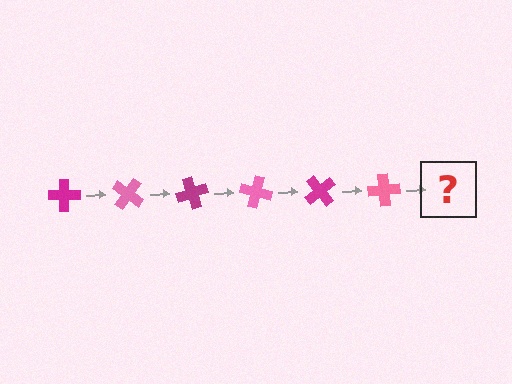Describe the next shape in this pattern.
It should be a magenta cross, rotated 210 degrees from the start.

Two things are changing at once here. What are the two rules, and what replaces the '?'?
The two rules are that it rotates 35 degrees each step and the color cycles through magenta and pink. The '?' should be a magenta cross, rotated 210 degrees from the start.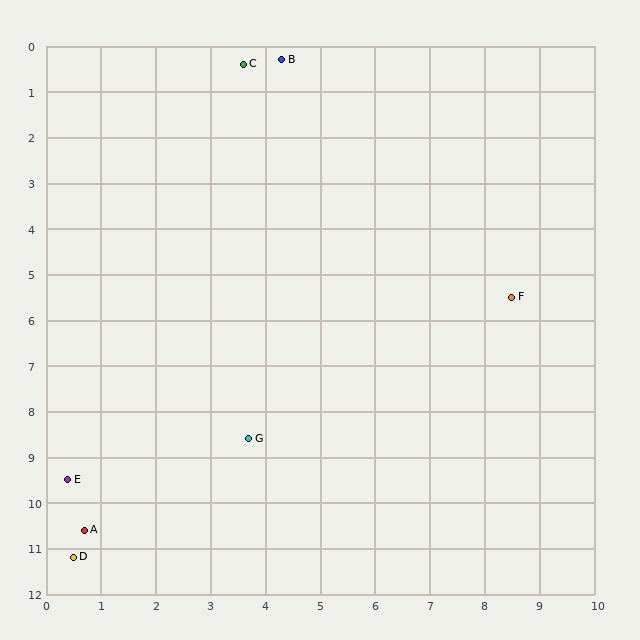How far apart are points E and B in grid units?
Points E and B are about 10.0 grid units apart.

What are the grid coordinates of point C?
Point C is at approximately (3.6, 0.4).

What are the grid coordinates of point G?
Point G is at approximately (3.7, 8.6).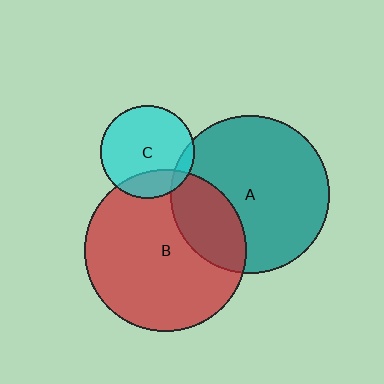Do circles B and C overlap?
Yes.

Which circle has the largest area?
Circle B (red).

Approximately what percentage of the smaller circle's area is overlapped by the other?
Approximately 20%.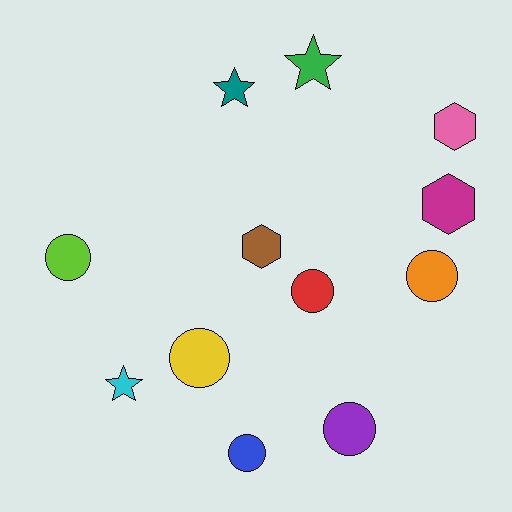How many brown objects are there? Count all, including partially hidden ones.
There is 1 brown object.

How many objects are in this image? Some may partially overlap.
There are 12 objects.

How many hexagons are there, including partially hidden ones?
There are 3 hexagons.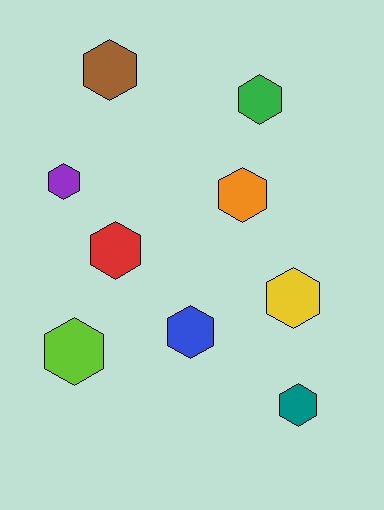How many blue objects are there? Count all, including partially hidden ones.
There is 1 blue object.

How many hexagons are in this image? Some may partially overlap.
There are 9 hexagons.